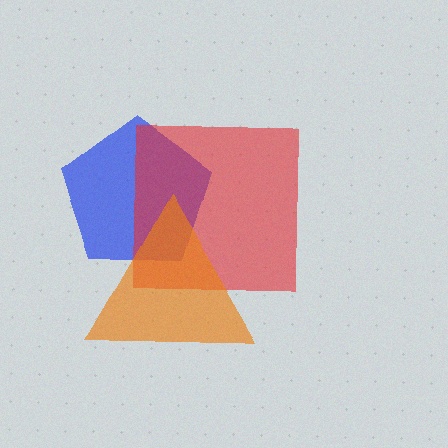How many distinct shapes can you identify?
There are 3 distinct shapes: a blue pentagon, a red square, an orange triangle.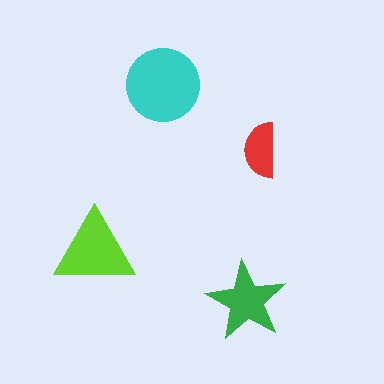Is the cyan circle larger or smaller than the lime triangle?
Larger.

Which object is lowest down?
The green star is bottommost.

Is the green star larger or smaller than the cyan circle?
Smaller.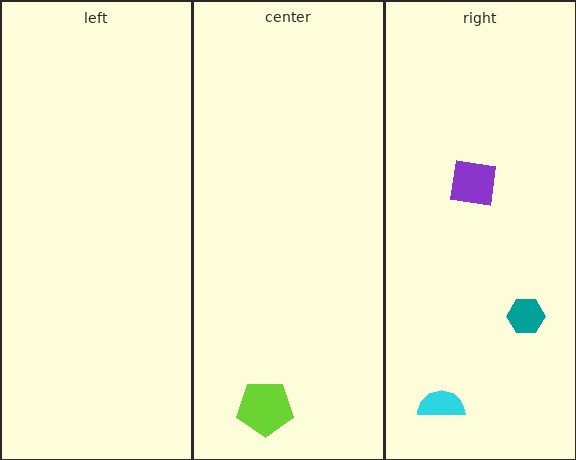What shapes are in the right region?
The teal hexagon, the cyan semicircle, the purple square.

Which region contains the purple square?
The right region.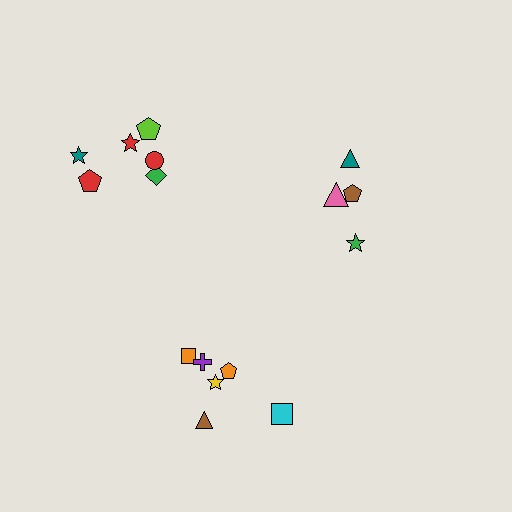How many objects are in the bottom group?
There are 6 objects.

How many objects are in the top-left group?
There are 6 objects.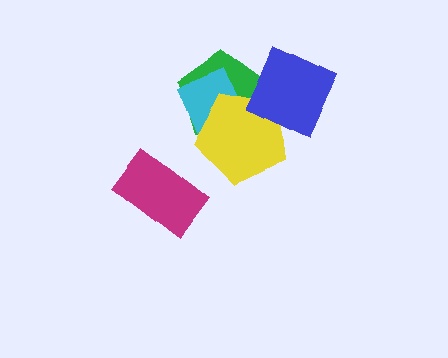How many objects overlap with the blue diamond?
2 objects overlap with the blue diamond.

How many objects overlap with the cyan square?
2 objects overlap with the cyan square.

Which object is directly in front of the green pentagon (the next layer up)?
The cyan square is directly in front of the green pentagon.